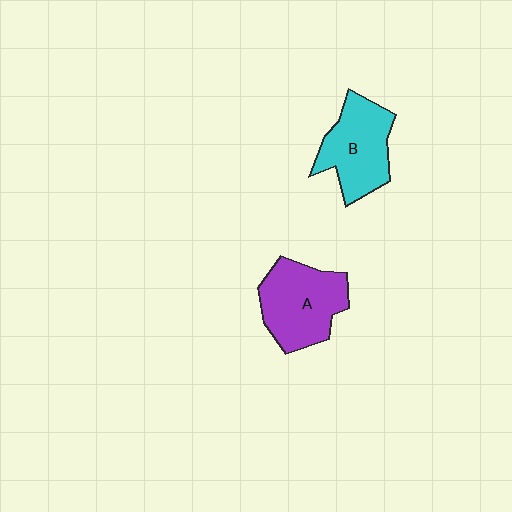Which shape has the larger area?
Shape A (purple).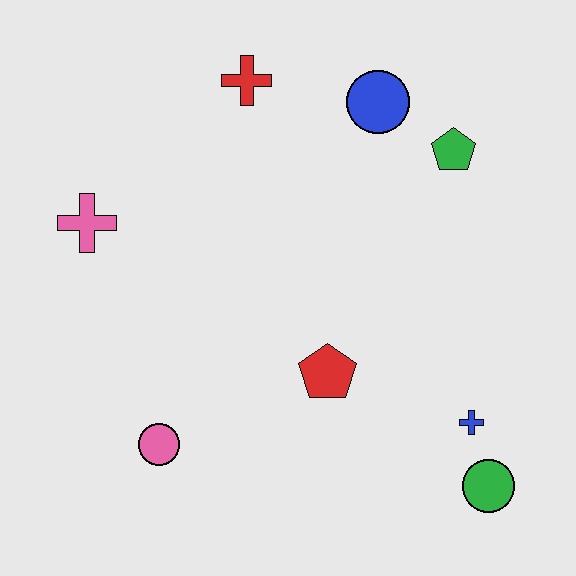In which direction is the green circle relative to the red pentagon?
The green circle is to the right of the red pentagon.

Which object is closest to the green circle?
The blue cross is closest to the green circle.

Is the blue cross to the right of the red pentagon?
Yes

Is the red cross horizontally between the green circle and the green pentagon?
No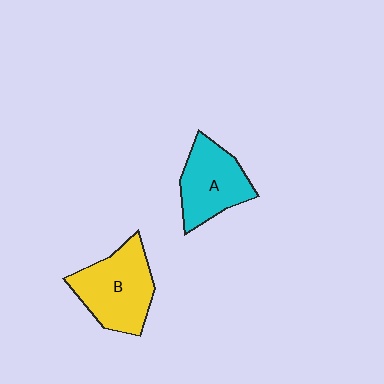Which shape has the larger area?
Shape B (yellow).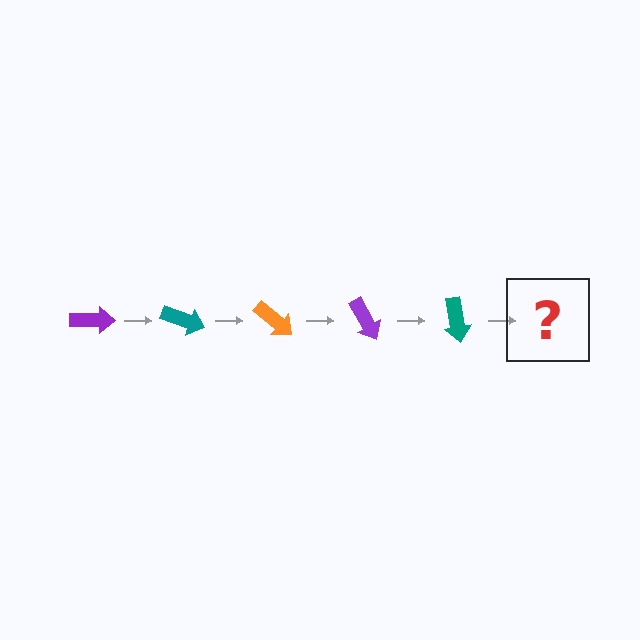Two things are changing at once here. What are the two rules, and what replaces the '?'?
The two rules are that it rotates 20 degrees each step and the color cycles through purple, teal, and orange. The '?' should be an orange arrow, rotated 100 degrees from the start.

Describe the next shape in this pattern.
It should be an orange arrow, rotated 100 degrees from the start.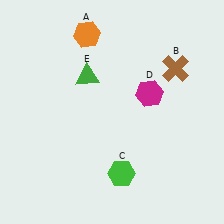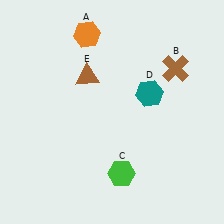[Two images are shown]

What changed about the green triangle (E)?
In Image 1, E is green. In Image 2, it changed to brown.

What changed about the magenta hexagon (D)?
In Image 1, D is magenta. In Image 2, it changed to teal.